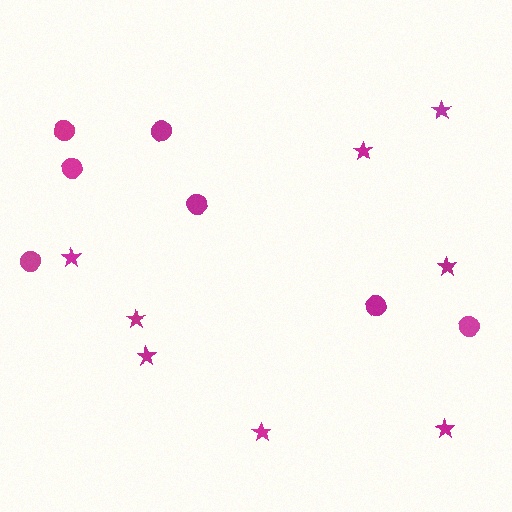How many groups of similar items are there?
There are 2 groups: one group of circles (7) and one group of stars (8).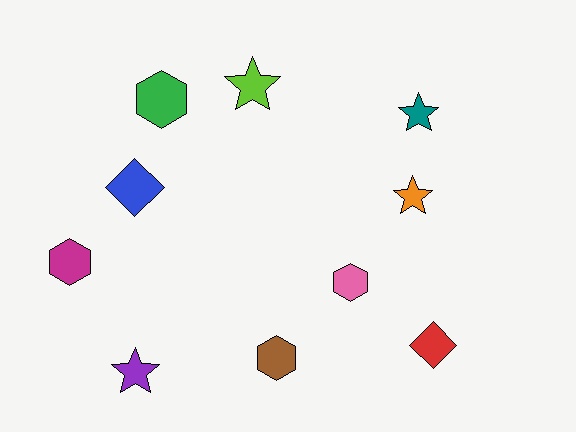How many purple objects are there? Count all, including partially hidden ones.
There is 1 purple object.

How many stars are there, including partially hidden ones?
There are 4 stars.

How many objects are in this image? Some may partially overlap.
There are 10 objects.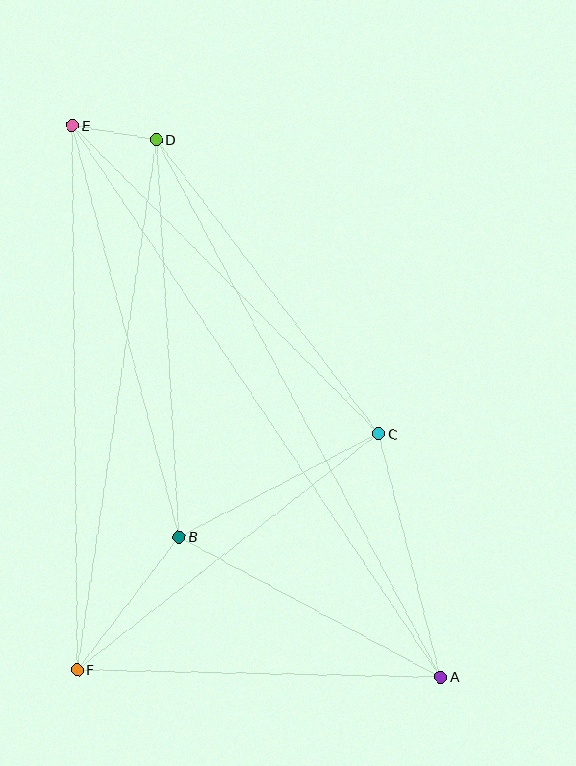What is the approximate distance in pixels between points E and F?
The distance between E and F is approximately 544 pixels.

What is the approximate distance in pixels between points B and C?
The distance between B and C is approximately 225 pixels.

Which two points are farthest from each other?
Points A and E are farthest from each other.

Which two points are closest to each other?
Points D and E are closest to each other.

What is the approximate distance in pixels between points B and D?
The distance between B and D is approximately 398 pixels.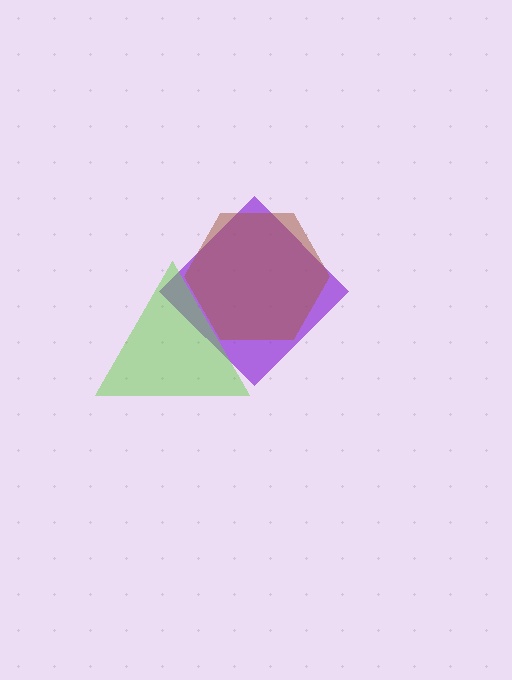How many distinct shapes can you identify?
There are 3 distinct shapes: a purple diamond, a brown hexagon, a lime triangle.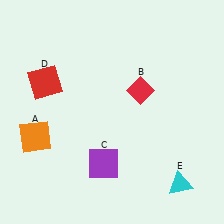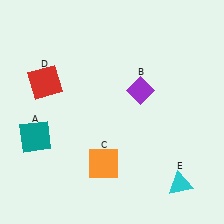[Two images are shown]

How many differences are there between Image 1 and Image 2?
There are 3 differences between the two images.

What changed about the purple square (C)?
In Image 1, C is purple. In Image 2, it changed to orange.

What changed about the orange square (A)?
In Image 1, A is orange. In Image 2, it changed to teal.